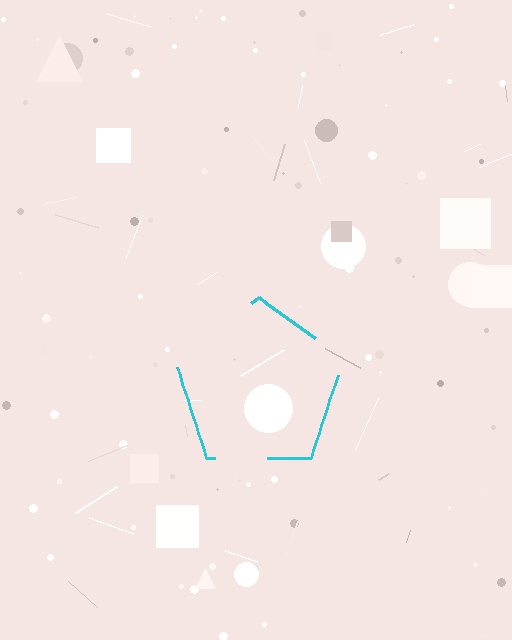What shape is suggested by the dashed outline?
The dashed outline suggests a pentagon.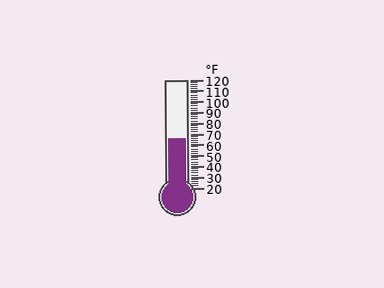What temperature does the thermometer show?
The thermometer shows approximately 66°F.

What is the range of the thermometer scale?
The thermometer scale ranges from 20°F to 120°F.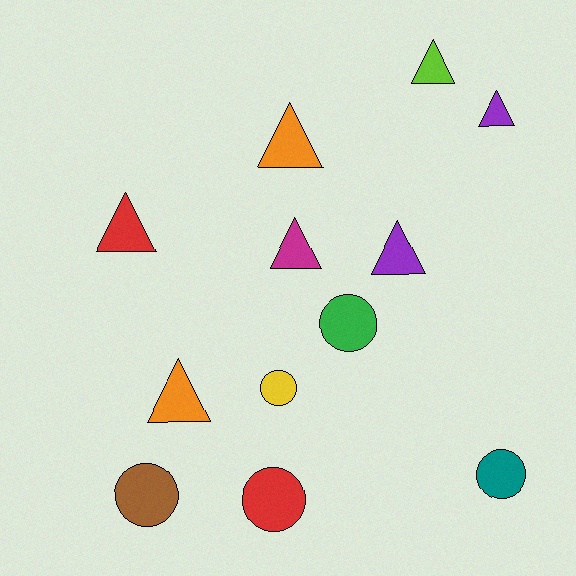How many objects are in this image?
There are 12 objects.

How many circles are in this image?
There are 5 circles.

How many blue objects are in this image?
There are no blue objects.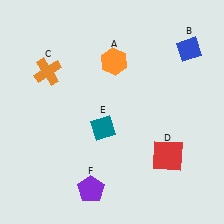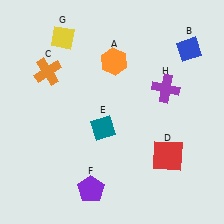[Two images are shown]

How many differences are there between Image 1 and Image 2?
There are 2 differences between the two images.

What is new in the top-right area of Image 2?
A purple cross (H) was added in the top-right area of Image 2.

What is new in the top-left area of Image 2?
A yellow diamond (G) was added in the top-left area of Image 2.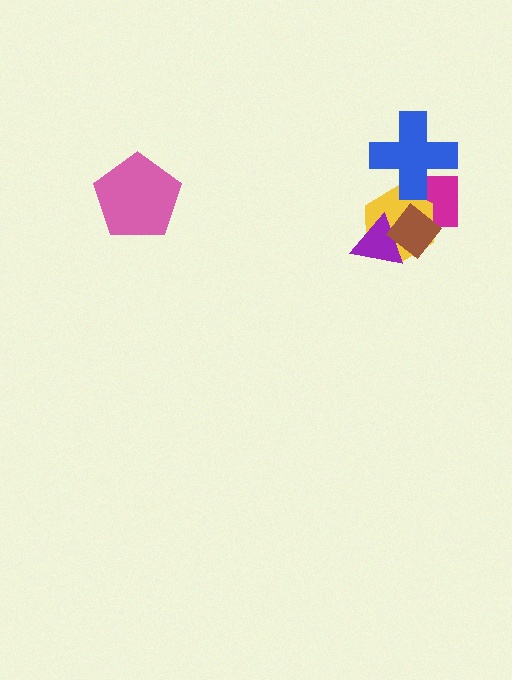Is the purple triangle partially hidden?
Yes, it is partially covered by another shape.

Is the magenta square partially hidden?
Yes, it is partially covered by another shape.